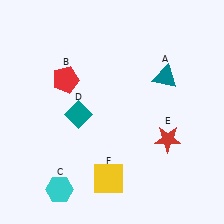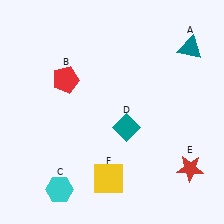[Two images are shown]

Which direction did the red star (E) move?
The red star (E) moved down.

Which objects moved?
The objects that moved are: the teal triangle (A), the teal diamond (D), the red star (E).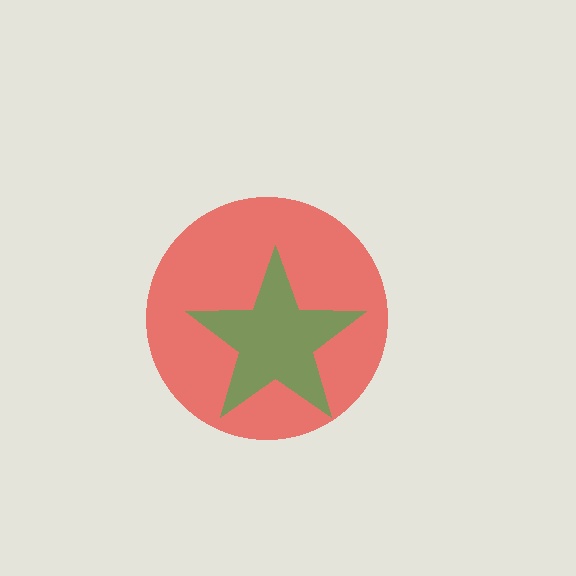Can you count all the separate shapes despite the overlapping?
Yes, there are 2 separate shapes.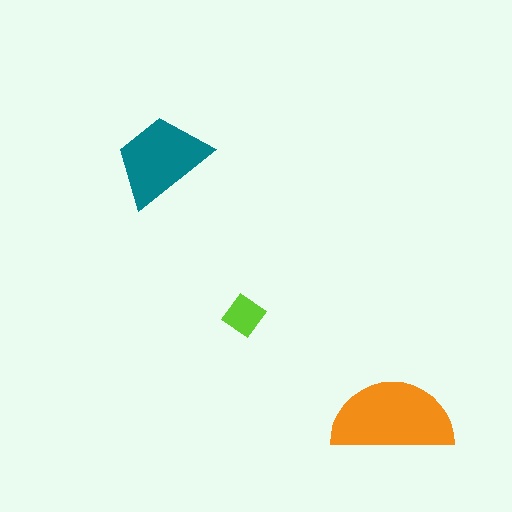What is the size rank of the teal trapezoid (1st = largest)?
2nd.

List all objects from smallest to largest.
The lime diamond, the teal trapezoid, the orange semicircle.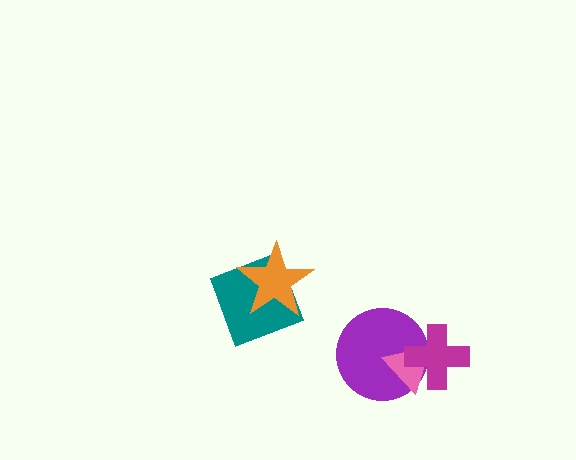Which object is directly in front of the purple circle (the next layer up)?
The pink triangle is directly in front of the purple circle.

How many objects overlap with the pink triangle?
2 objects overlap with the pink triangle.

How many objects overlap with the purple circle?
2 objects overlap with the purple circle.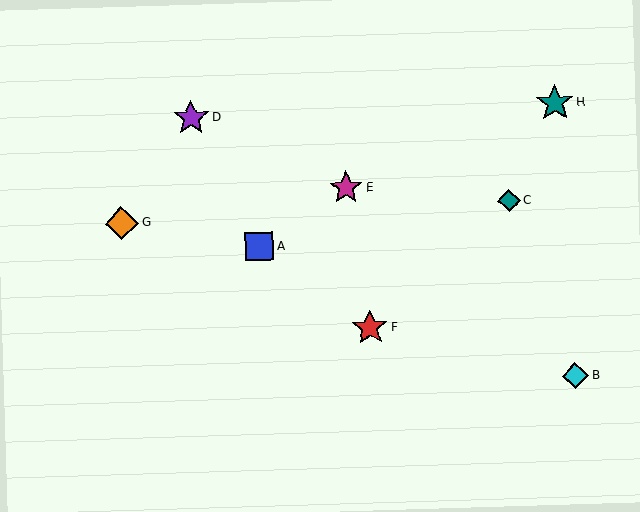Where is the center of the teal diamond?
The center of the teal diamond is at (509, 200).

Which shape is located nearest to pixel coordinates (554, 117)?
The teal star (labeled H) at (555, 103) is nearest to that location.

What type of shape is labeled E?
Shape E is a magenta star.